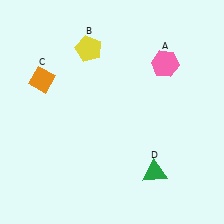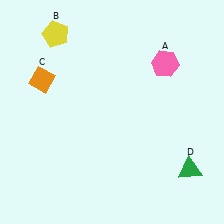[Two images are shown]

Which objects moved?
The objects that moved are: the yellow pentagon (B), the green triangle (D).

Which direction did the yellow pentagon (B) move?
The yellow pentagon (B) moved left.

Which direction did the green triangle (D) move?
The green triangle (D) moved right.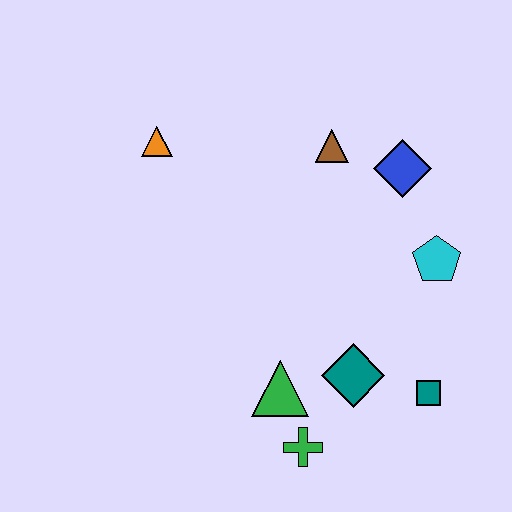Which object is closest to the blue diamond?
The brown triangle is closest to the blue diamond.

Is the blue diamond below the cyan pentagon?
No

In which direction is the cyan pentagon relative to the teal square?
The cyan pentagon is above the teal square.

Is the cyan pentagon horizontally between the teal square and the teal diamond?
No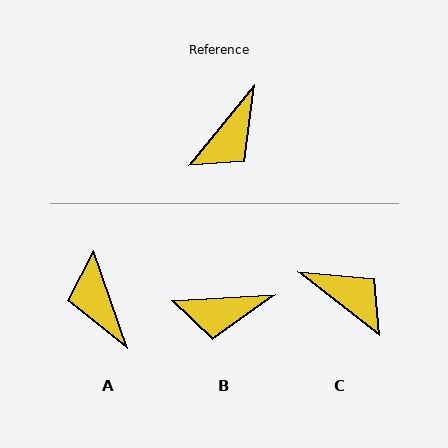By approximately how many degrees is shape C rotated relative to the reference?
Approximately 92 degrees counter-clockwise.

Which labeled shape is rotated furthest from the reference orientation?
A, about 121 degrees away.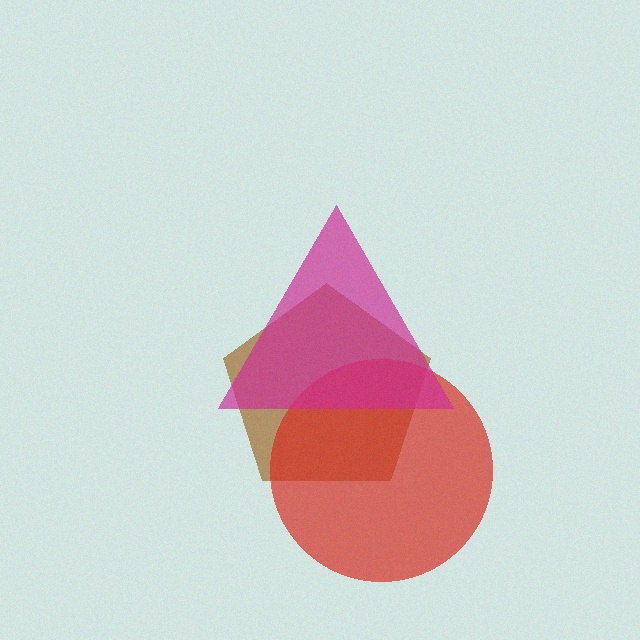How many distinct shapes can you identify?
There are 3 distinct shapes: a brown pentagon, a red circle, a magenta triangle.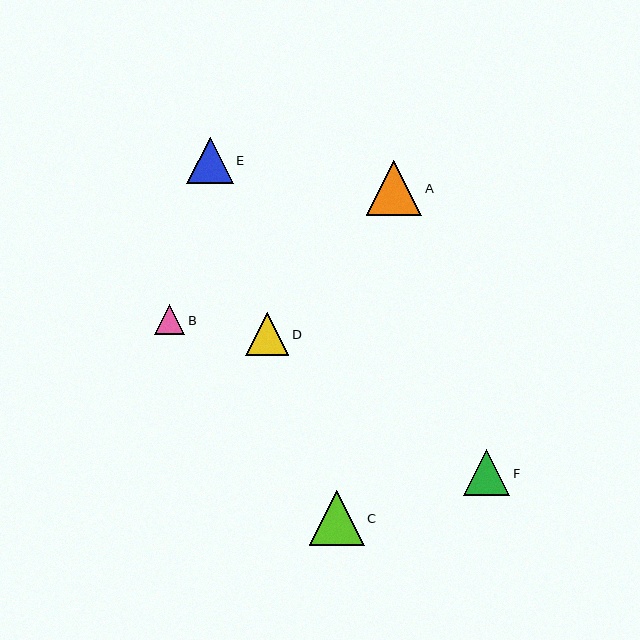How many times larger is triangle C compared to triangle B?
Triangle C is approximately 1.8 times the size of triangle B.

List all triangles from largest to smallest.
From largest to smallest: A, C, E, F, D, B.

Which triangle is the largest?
Triangle A is the largest with a size of approximately 55 pixels.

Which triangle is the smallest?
Triangle B is the smallest with a size of approximately 30 pixels.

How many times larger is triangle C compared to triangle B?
Triangle C is approximately 1.8 times the size of triangle B.